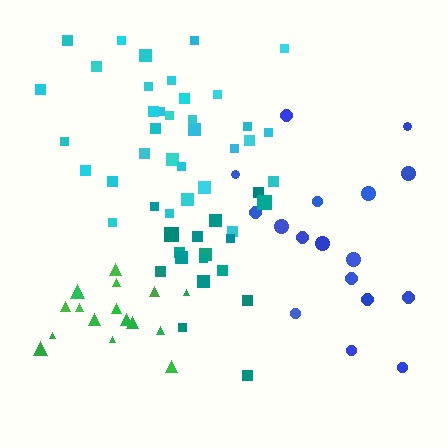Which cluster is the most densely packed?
Green.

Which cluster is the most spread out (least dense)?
Blue.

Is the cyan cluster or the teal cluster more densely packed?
Cyan.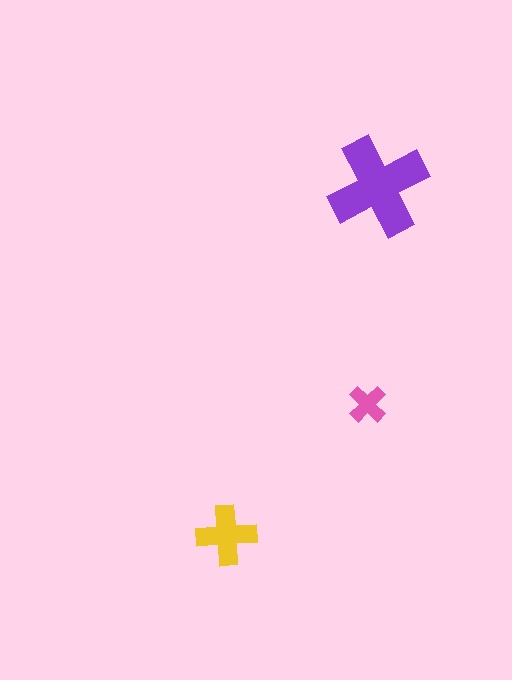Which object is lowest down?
The yellow cross is bottommost.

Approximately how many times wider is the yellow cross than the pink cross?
About 1.5 times wider.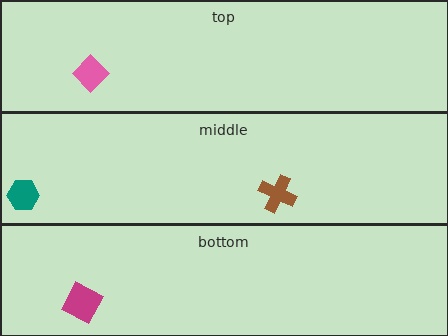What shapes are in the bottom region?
The magenta square.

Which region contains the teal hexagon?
The middle region.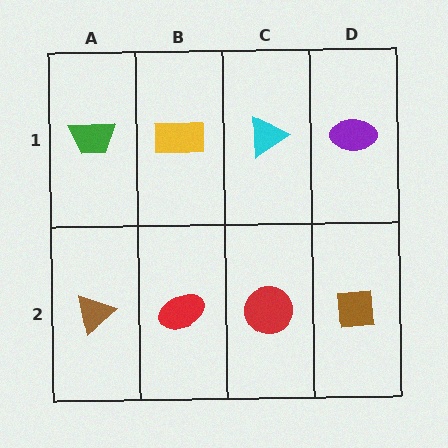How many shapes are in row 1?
4 shapes.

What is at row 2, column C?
A red circle.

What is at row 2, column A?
A brown triangle.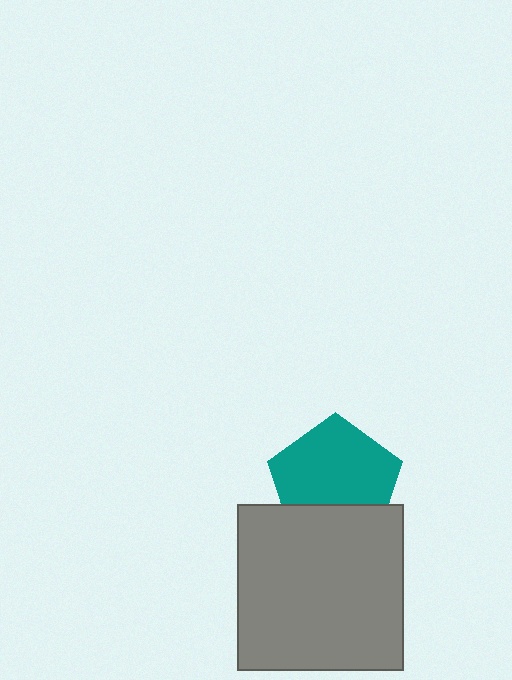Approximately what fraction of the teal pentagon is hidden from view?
Roughly 30% of the teal pentagon is hidden behind the gray square.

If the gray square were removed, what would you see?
You would see the complete teal pentagon.